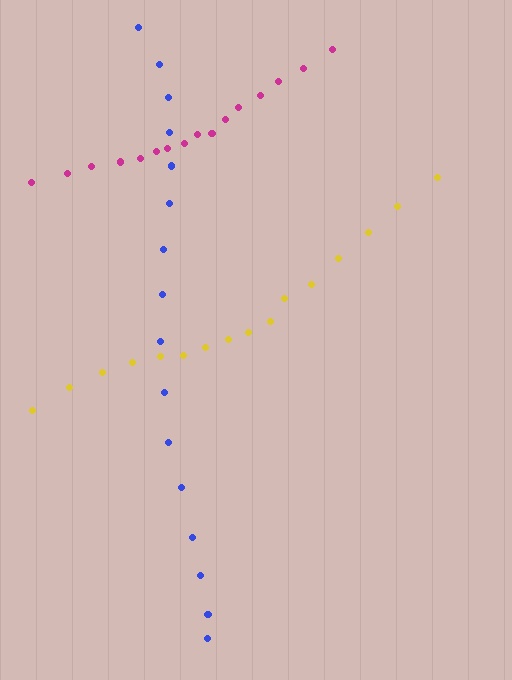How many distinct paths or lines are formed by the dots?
There are 3 distinct paths.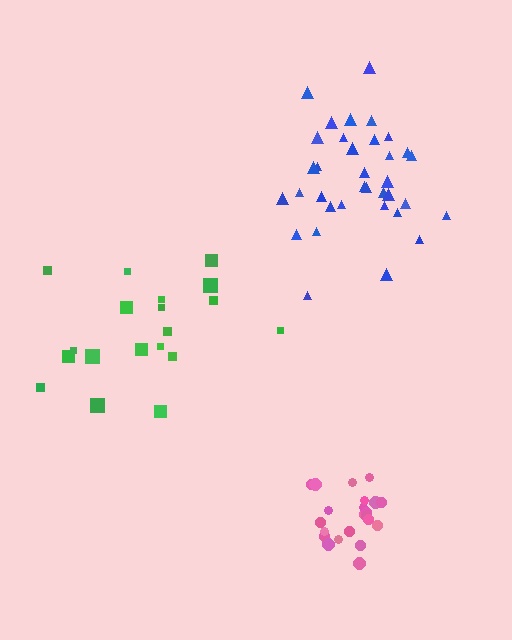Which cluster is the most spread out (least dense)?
Green.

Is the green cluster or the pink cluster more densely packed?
Pink.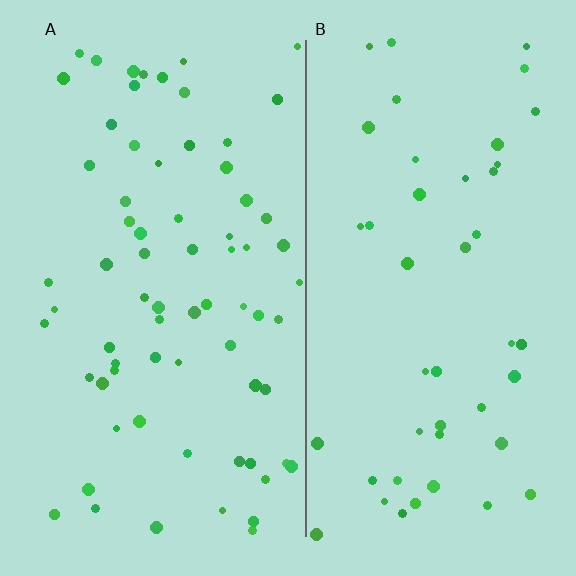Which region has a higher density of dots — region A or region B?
A (the left).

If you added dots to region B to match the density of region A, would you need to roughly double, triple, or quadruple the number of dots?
Approximately double.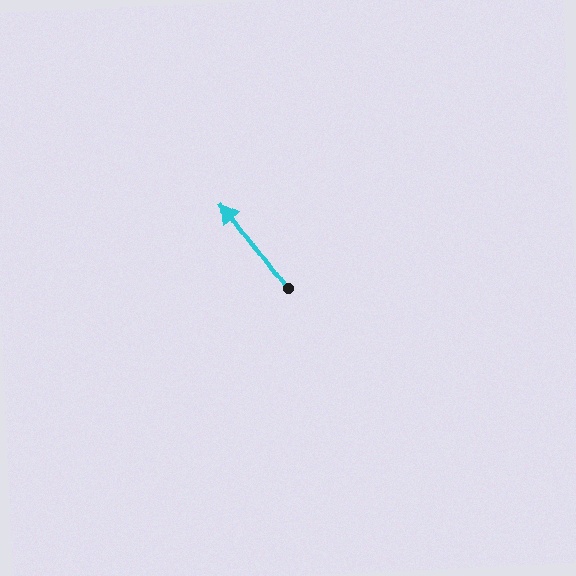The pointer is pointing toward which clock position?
Roughly 11 o'clock.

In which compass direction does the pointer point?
Northwest.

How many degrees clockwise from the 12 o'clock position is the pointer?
Approximately 324 degrees.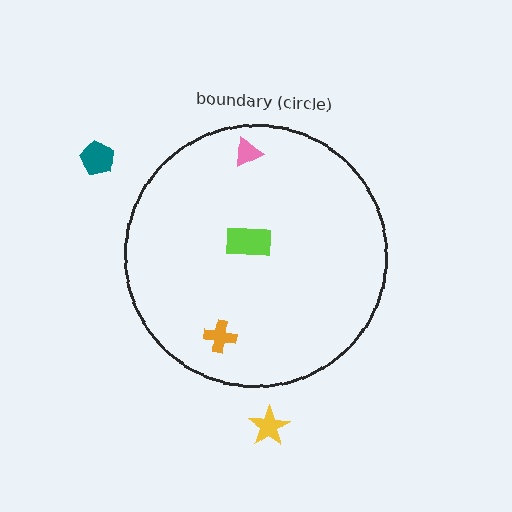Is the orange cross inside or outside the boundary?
Inside.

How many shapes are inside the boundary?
3 inside, 2 outside.